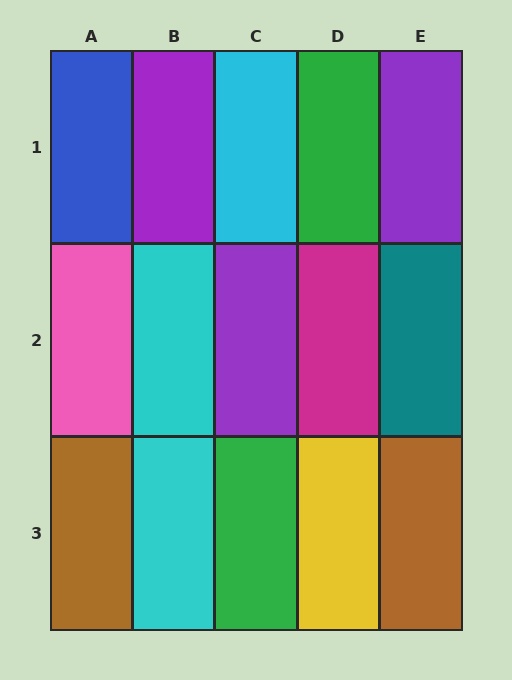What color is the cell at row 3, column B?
Cyan.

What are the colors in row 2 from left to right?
Pink, cyan, purple, magenta, teal.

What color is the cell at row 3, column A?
Brown.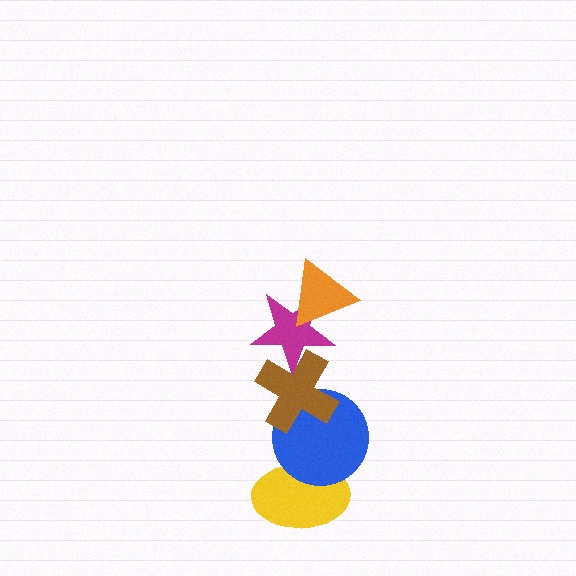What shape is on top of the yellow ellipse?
The blue circle is on top of the yellow ellipse.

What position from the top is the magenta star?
The magenta star is 2nd from the top.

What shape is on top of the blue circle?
The brown cross is on top of the blue circle.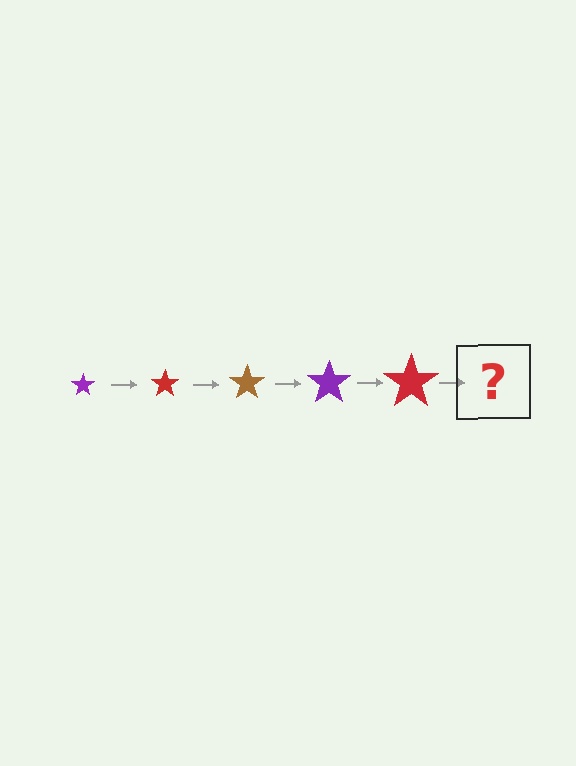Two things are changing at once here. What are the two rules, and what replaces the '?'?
The two rules are that the star grows larger each step and the color cycles through purple, red, and brown. The '?' should be a brown star, larger than the previous one.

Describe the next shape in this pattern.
It should be a brown star, larger than the previous one.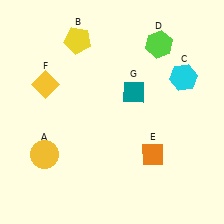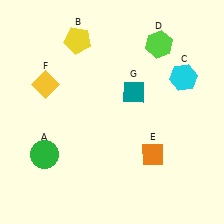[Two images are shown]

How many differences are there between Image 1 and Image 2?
There is 1 difference between the two images.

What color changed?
The circle (A) changed from yellow in Image 1 to green in Image 2.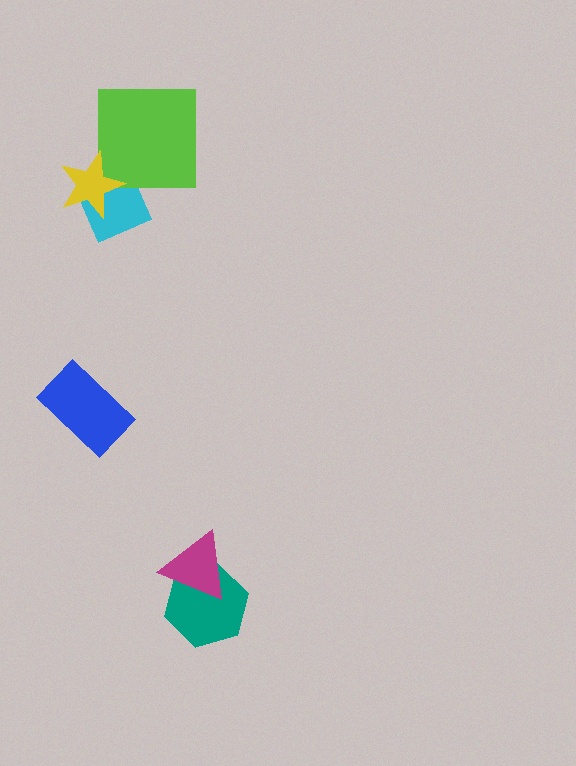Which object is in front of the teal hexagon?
The magenta triangle is in front of the teal hexagon.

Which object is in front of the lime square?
The yellow star is in front of the lime square.